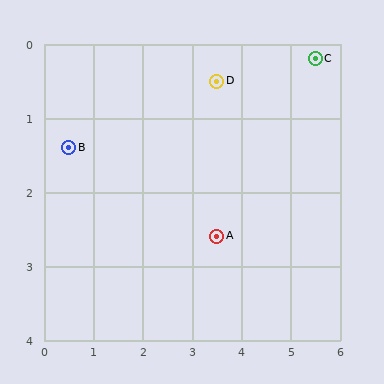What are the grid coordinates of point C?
Point C is at approximately (5.5, 0.2).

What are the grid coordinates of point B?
Point B is at approximately (0.5, 1.4).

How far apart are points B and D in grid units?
Points B and D are about 3.1 grid units apart.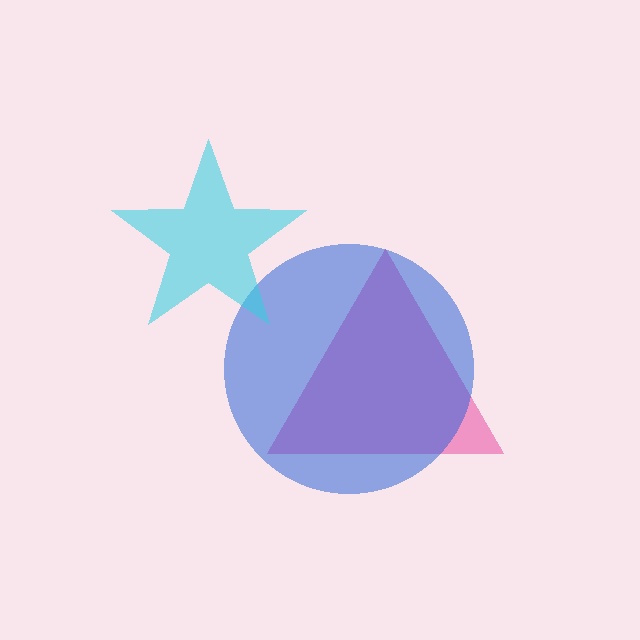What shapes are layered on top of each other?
The layered shapes are: a pink triangle, a blue circle, a cyan star.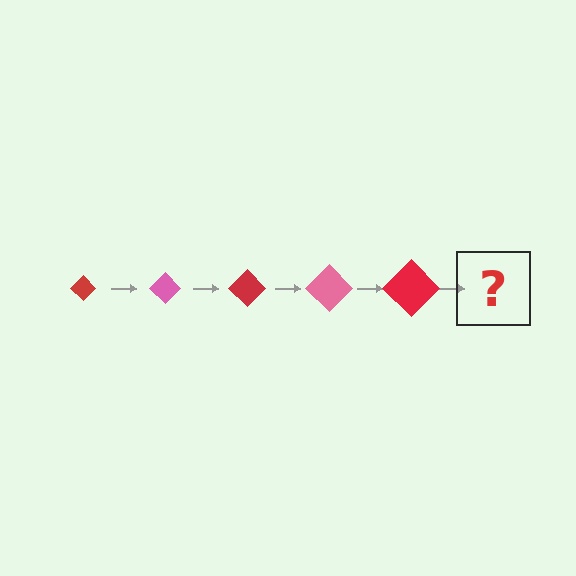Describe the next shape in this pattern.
It should be a pink diamond, larger than the previous one.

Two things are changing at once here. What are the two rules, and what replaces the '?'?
The two rules are that the diamond grows larger each step and the color cycles through red and pink. The '?' should be a pink diamond, larger than the previous one.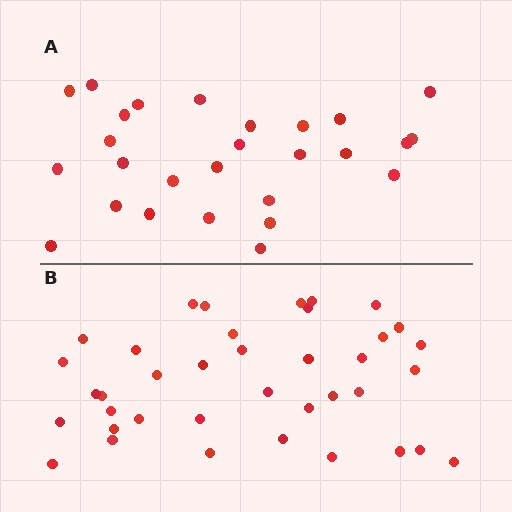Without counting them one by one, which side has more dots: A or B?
Region B (the bottom region) has more dots.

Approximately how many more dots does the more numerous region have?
Region B has roughly 12 or so more dots than region A.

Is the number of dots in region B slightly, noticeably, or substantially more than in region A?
Region B has noticeably more, but not dramatically so. The ratio is roughly 1.4 to 1.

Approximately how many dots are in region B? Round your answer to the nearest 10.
About 40 dots. (The exact count is 38, which rounds to 40.)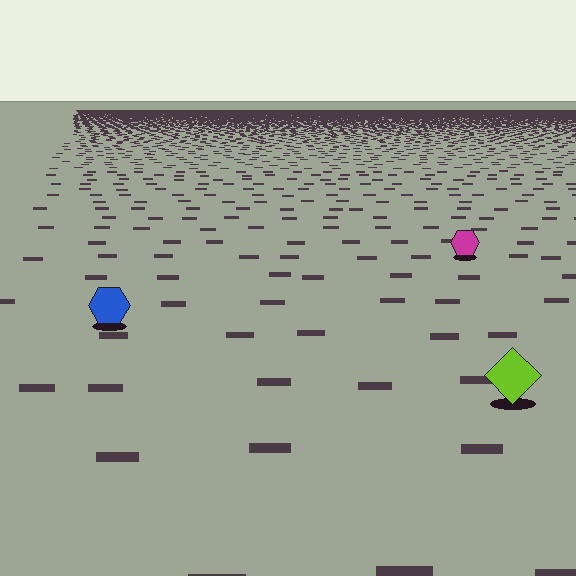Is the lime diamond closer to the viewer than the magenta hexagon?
Yes. The lime diamond is closer — you can tell from the texture gradient: the ground texture is coarser near it.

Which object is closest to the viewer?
The lime diamond is closest. The texture marks near it are larger and more spread out.